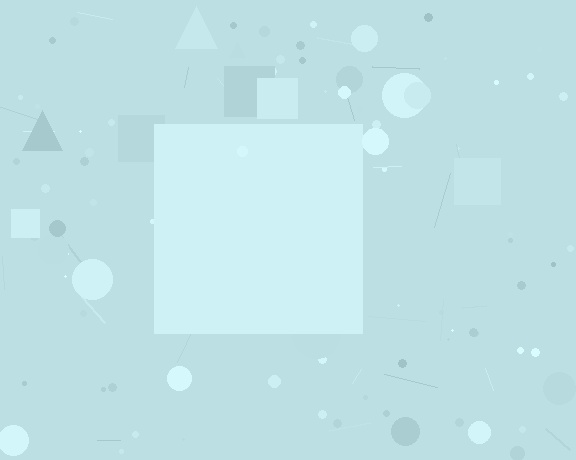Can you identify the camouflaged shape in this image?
The camouflaged shape is a square.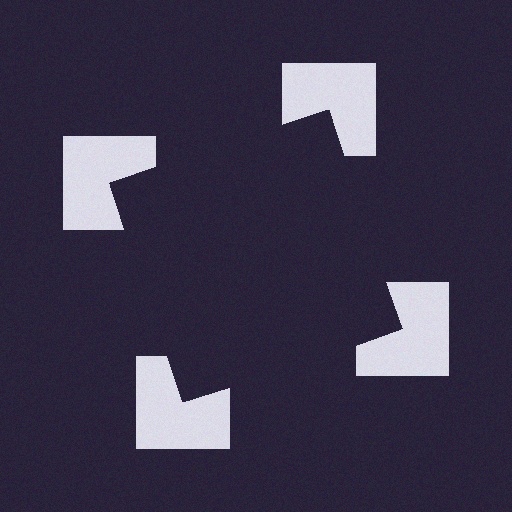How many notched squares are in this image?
There are 4 — one at each vertex of the illusory square.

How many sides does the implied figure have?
4 sides.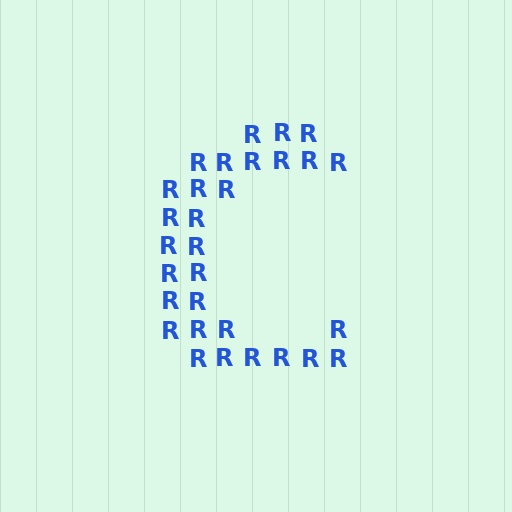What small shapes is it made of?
It is made of small letter R's.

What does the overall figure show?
The overall figure shows the letter C.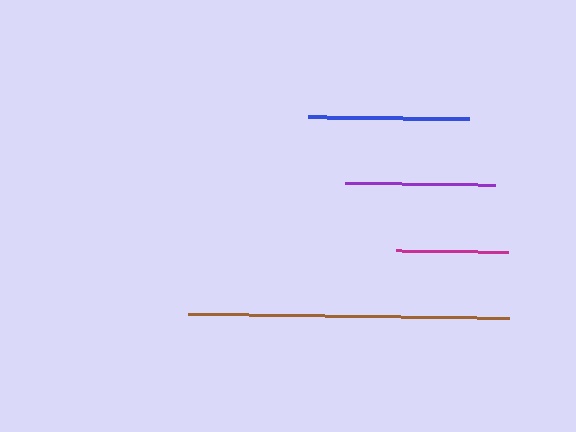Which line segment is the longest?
The brown line is the longest at approximately 322 pixels.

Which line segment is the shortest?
The magenta line is the shortest at approximately 112 pixels.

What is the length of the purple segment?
The purple segment is approximately 150 pixels long.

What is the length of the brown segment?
The brown segment is approximately 322 pixels long.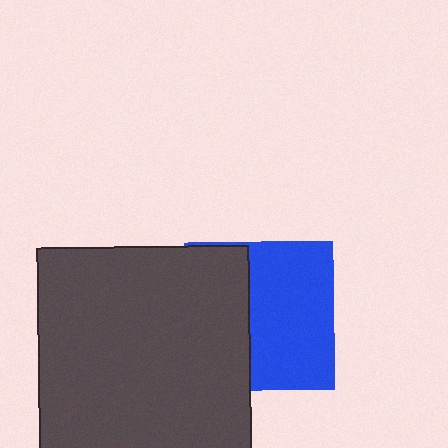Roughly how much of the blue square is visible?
About half of it is visible (roughly 57%).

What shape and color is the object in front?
The object in front is a dark gray square.